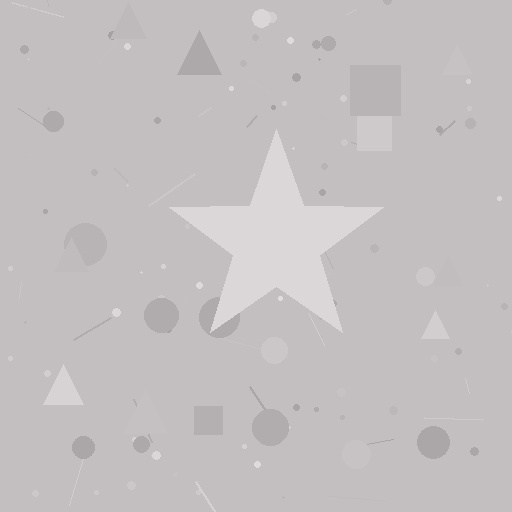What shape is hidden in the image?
A star is hidden in the image.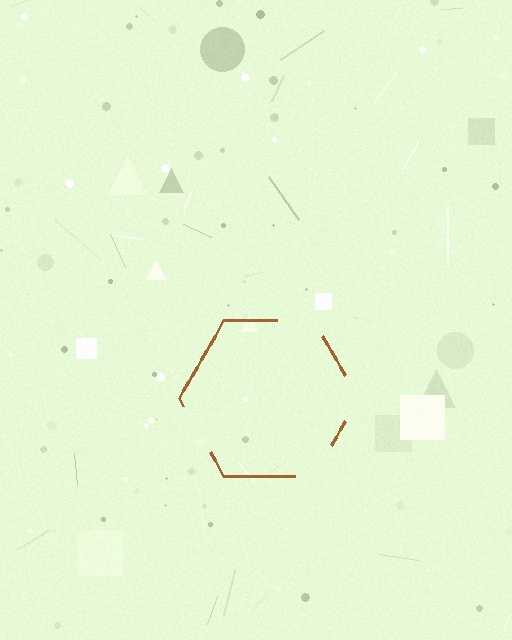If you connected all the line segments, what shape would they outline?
They would outline a hexagon.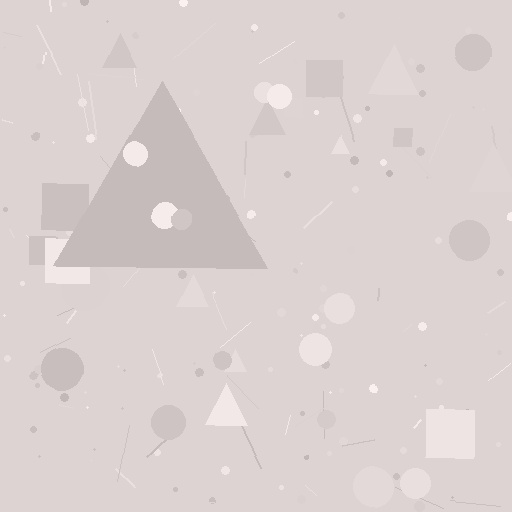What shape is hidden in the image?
A triangle is hidden in the image.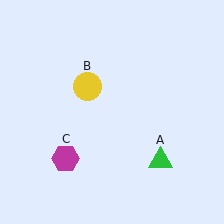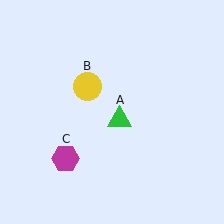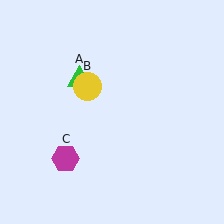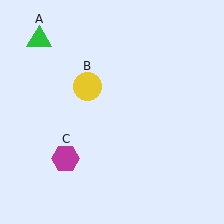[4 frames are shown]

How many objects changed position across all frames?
1 object changed position: green triangle (object A).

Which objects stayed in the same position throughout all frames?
Yellow circle (object B) and magenta hexagon (object C) remained stationary.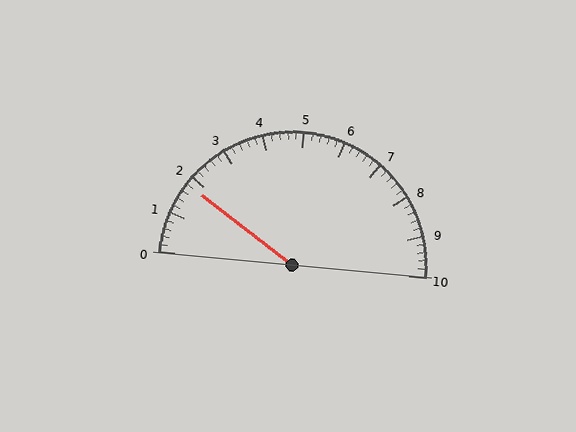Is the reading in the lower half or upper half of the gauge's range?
The reading is in the lower half of the range (0 to 10).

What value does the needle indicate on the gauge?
The needle indicates approximately 1.8.